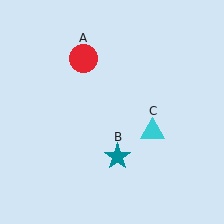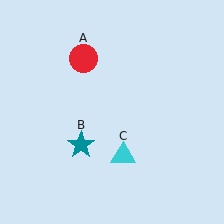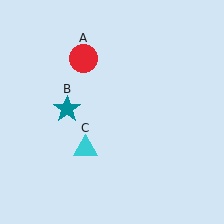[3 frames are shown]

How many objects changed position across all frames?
2 objects changed position: teal star (object B), cyan triangle (object C).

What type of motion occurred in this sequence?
The teal star (object B), cyan triangle (object C) rotated clockwise around the center of the scene.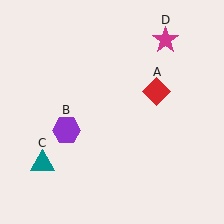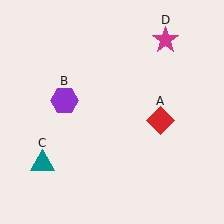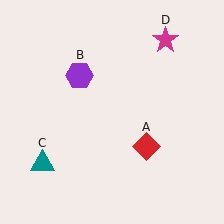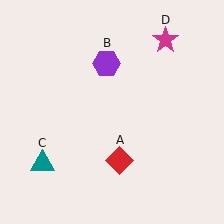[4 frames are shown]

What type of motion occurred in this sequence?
The red diamond (object A), purple hexagon (object B) rotated clockwise around the center of the scene.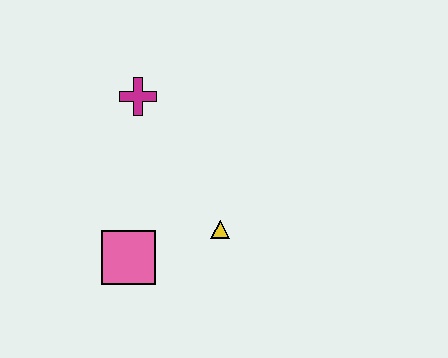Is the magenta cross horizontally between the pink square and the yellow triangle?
Yes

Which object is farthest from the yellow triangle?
The magenta cross is farthest from the yellow triangle.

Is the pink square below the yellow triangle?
Yes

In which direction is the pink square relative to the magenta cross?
The pink square is below the magenta cross.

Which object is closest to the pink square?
The yellow triangle is closest to the pink square.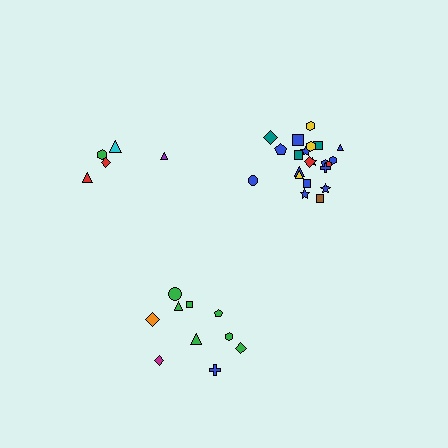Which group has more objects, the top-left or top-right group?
The top-right group.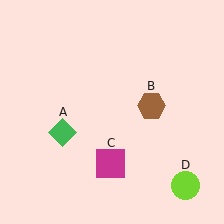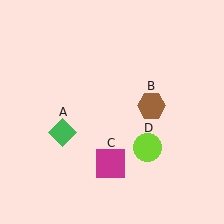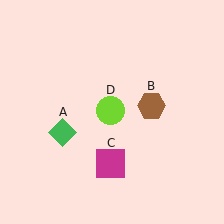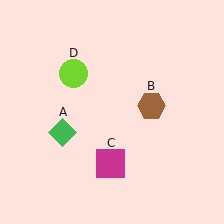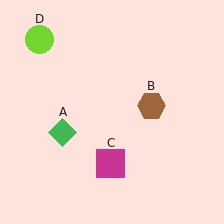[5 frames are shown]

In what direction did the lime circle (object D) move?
The lime circle (object D) moved up and to the left.